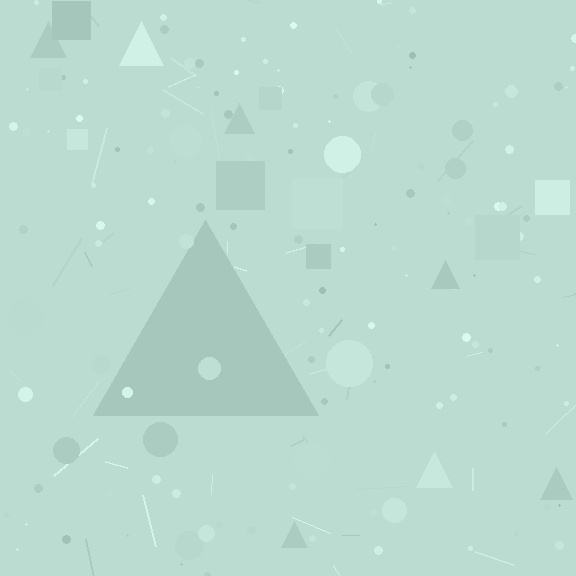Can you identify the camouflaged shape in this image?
The camouflaged shape is a triangle.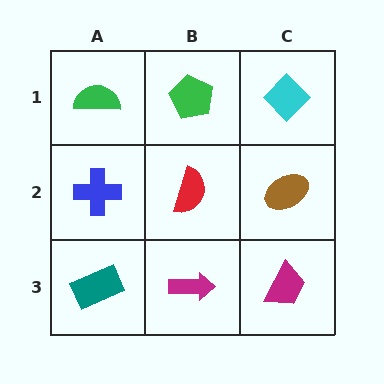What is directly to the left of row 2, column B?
A blue cross.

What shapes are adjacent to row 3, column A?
A blue cross (row 2, column A), a magenta arrow (row 3, column B).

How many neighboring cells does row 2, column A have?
3.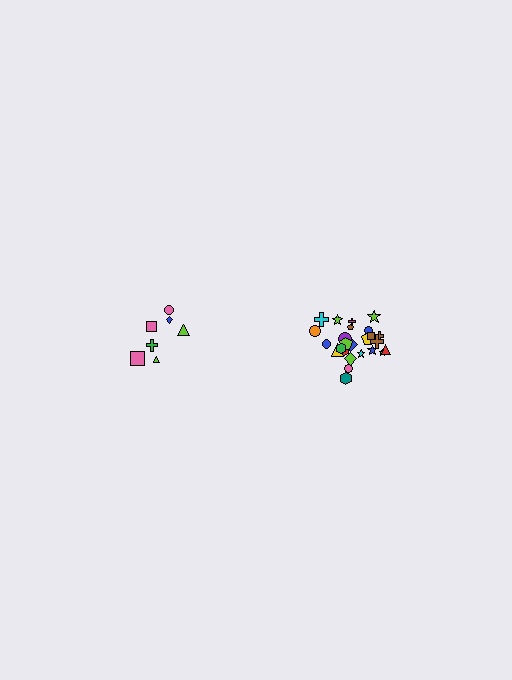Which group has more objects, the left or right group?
The right group.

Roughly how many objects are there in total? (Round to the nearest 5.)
Roughly 30 objects in total.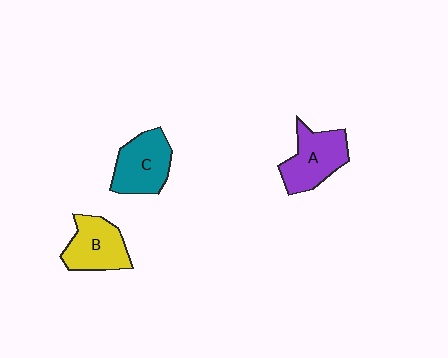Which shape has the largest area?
Shape A (purple).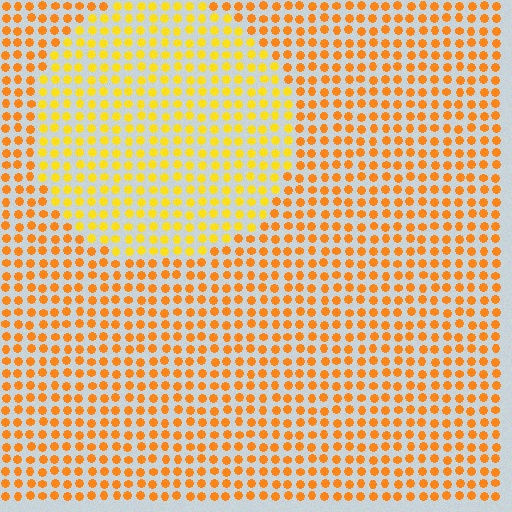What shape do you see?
I see a circle.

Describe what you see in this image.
The image is filled with small orange elements in a uniform arrangement. A circle-shaped region is visible where the elements are tinted to a slightly different hue, forming a subtle color boundary.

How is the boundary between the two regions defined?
The boundary is defined purely by a slight shift in hue (about 24 degrees). Spacing, size, and orientation are identical on both sides.